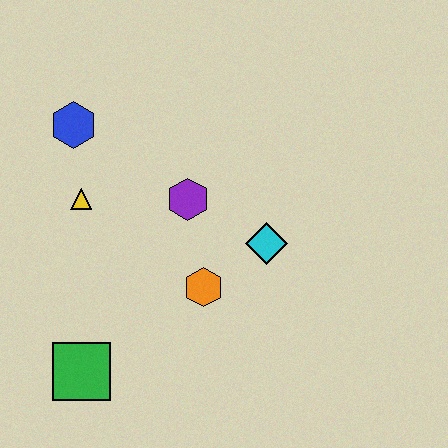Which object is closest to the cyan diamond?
The orange hexagon is closest to the cyan diamond.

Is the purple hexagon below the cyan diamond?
No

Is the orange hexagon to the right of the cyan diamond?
No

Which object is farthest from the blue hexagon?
The green square is farthest from the blue hexagon.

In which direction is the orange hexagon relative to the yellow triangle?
The orange hexagon is to the right of the yellow triangle.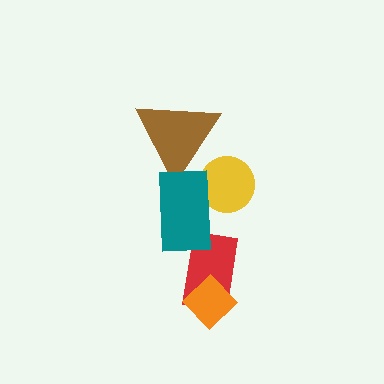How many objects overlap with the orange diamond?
1 object overlaps with the orange diamond.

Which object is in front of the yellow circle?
The teal rectangle is in front of the yellow circle.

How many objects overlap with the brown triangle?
1 object overlaps with the brown triangle.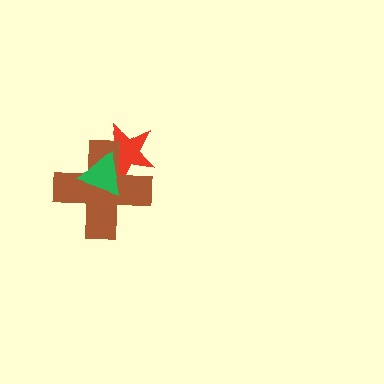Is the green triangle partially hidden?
No, no other shape covers it.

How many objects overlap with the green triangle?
2 objects overlap with the green triangle.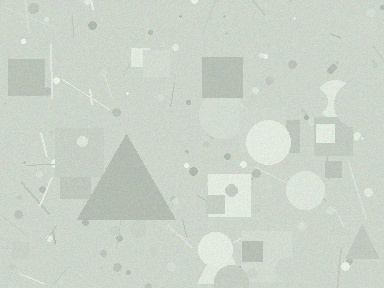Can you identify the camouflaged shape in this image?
The camouflaged shape is a triangle.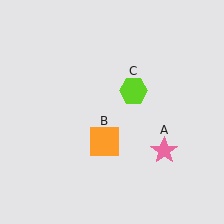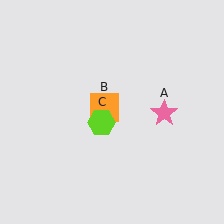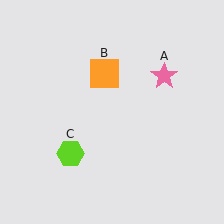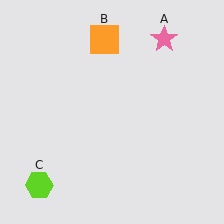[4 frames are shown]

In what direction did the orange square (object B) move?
The orange square (object B) moved up.